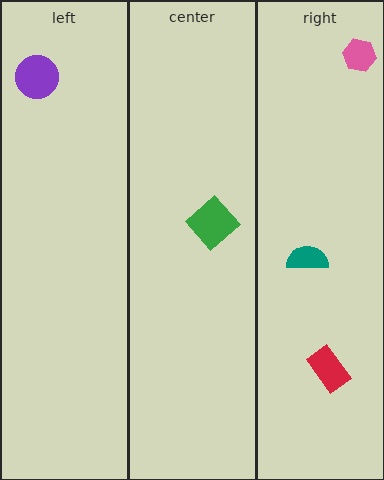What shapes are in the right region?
The red rectangle, the pink hexagon, the teal semicircle.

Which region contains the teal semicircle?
The right region.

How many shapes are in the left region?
1.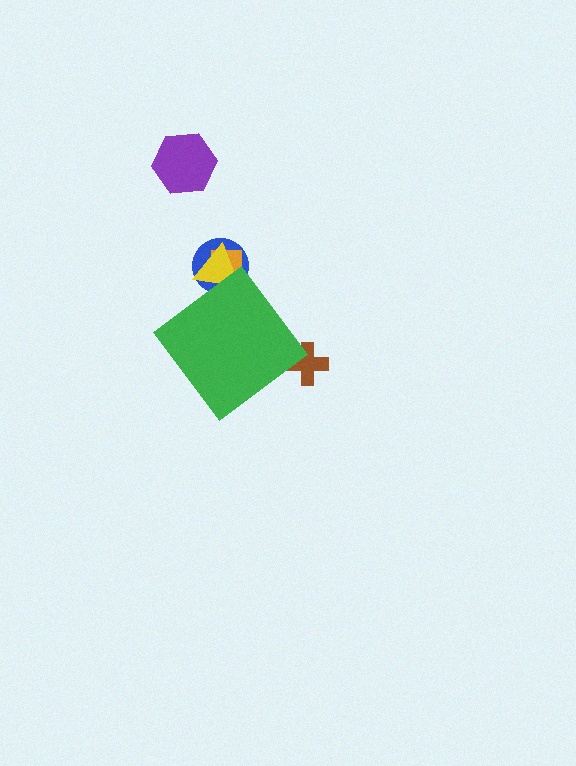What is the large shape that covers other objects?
A green diamond.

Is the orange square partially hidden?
Yes, the orange square is partially hidden behind the green diamond.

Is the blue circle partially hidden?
Yes, the blue circle is partially hidden behind the green diamond.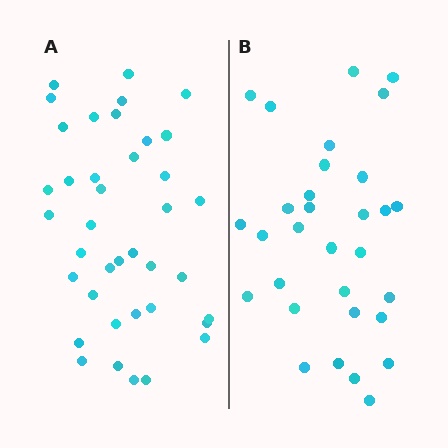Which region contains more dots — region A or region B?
Region A (the left region) has more dots.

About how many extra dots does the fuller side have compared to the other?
Region A has roughly 8 or so more dots than region B.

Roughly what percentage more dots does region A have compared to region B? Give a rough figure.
About 25% more.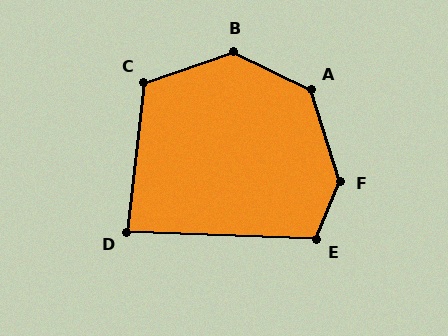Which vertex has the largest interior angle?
F, at approximately 140 degrees.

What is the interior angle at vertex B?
Approximately 134 degrees (obtuse).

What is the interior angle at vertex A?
Approximately 134 degrees (obtuse).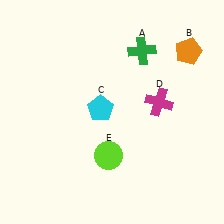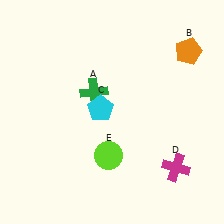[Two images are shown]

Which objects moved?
The objects that moved are: the green cross (A), the magenta cross (D).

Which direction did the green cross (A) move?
The green cross (A) moved left.